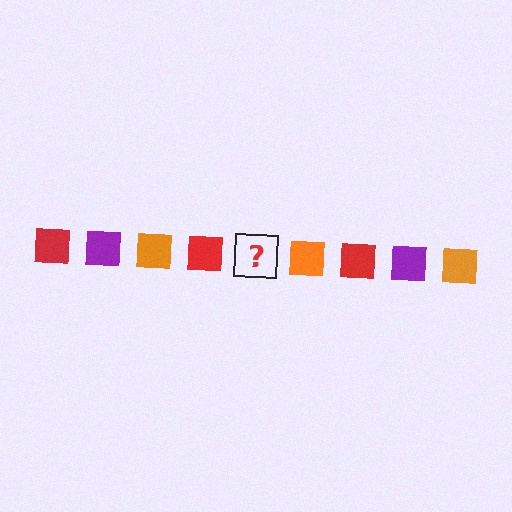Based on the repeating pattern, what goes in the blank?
The blank should be a purple square.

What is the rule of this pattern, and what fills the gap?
The rule is that the pattern cycles through red, purple, orange squares. The gap should be filled with a purple square.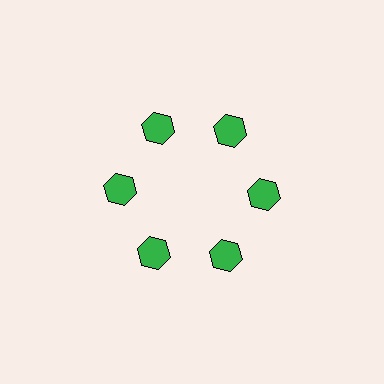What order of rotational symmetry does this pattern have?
This pattern has 6-fold rotational symmetry.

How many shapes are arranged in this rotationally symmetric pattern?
There are 6 shapes, arranged in 6 groups of 1.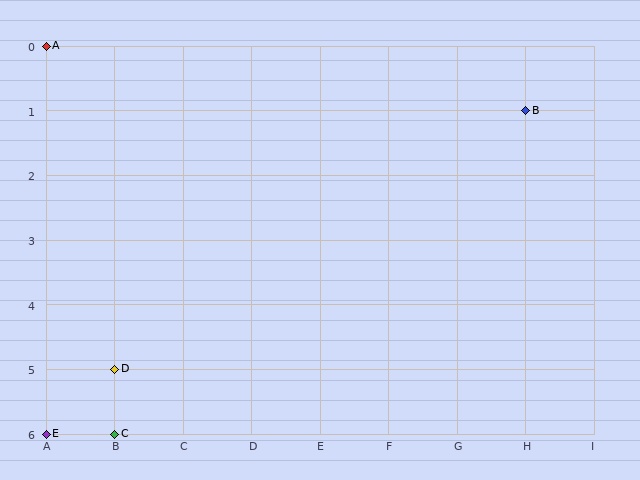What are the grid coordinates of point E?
Point E is at grid coordinates (A, 6).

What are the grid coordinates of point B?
Point B is at grid coordinates (H, 1).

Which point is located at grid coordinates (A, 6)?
Point E is at (A, 6).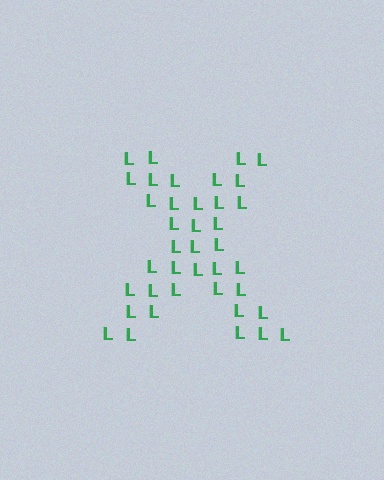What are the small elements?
The small elements are letter L's.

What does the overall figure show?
The overall figure shows the letter X.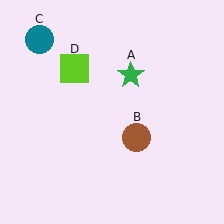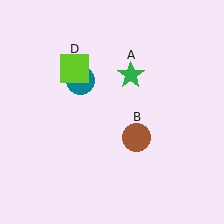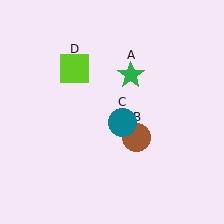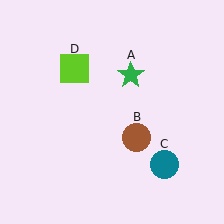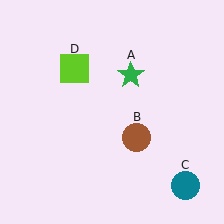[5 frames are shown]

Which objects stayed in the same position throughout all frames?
Green star (object A) and brown circle (object B) and lime square (object D) remained stationary.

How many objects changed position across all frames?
1 object changed position: teal circle (object C).